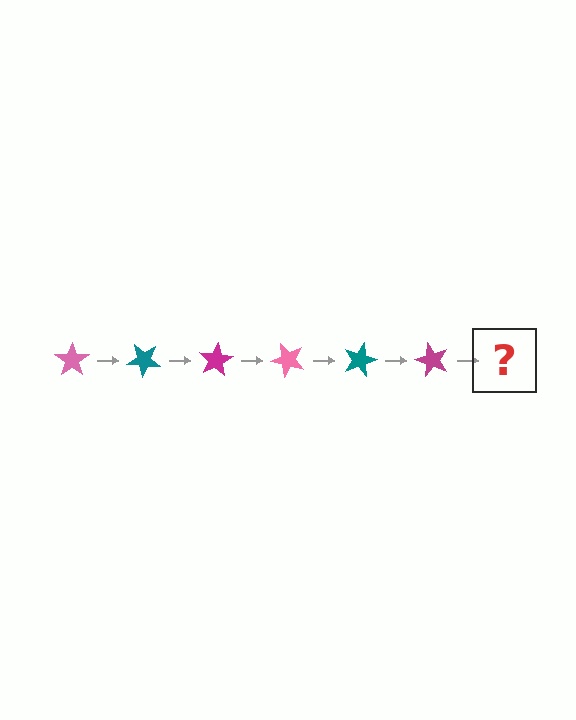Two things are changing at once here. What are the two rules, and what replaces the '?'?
The two rules are that it rotates 40 degrees each step and the color cycles through pink, teal, and magenta. The '?' should be a pink star, rotated 240 degrees from the start.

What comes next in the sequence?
The next element should be a pink star, rotated 240 degrees from the start.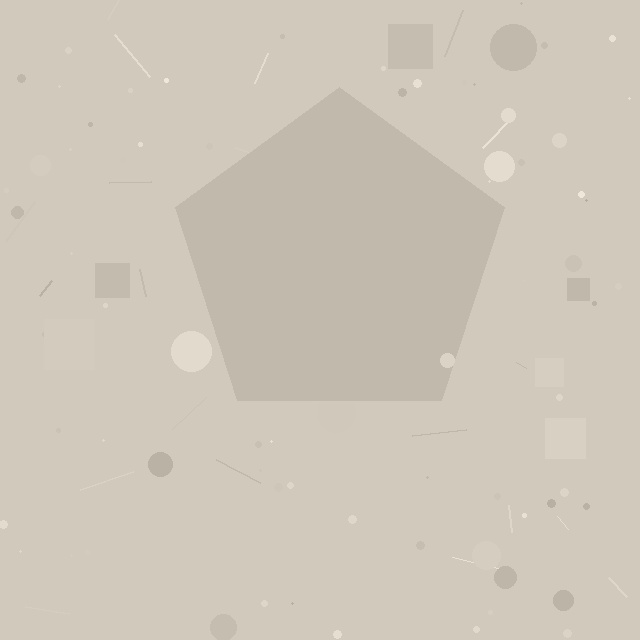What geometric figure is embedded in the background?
A pentagon is embedded in the background.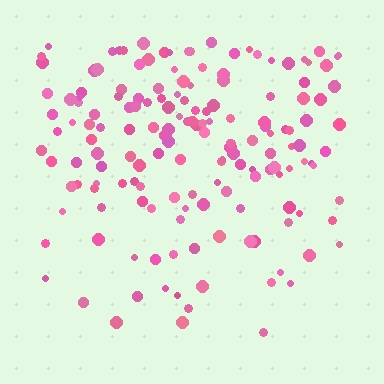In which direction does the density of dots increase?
From bottom to top, with the top side densest.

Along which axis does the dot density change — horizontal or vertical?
Vertical.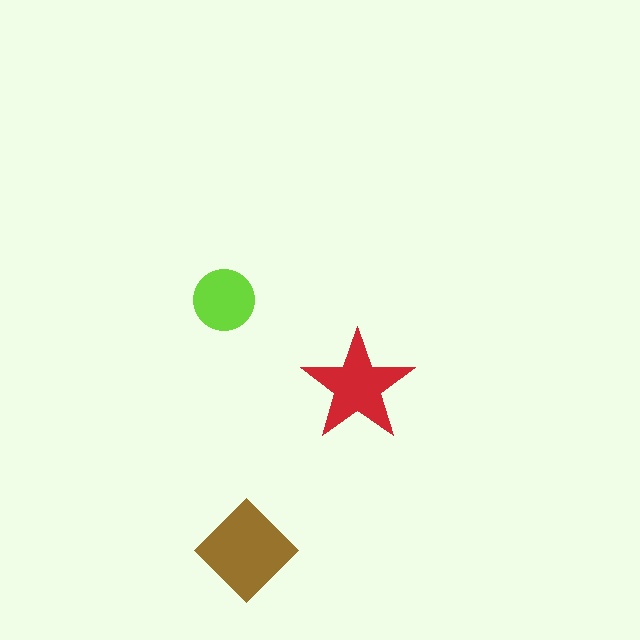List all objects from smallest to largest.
The lime circle, the red star, the brown diamond.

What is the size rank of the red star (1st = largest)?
2nd.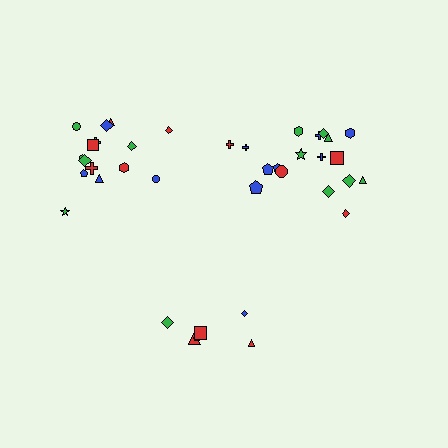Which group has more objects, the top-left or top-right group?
The top-right group.